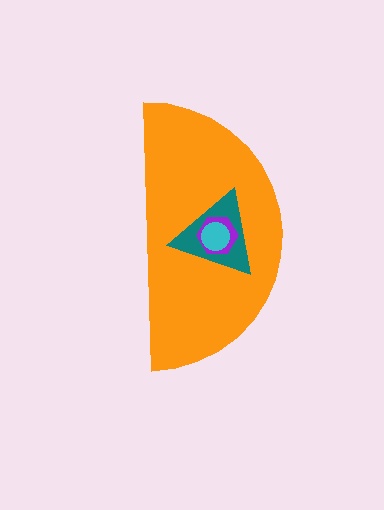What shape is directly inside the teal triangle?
The purple hexagon.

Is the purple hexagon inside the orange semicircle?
Yes.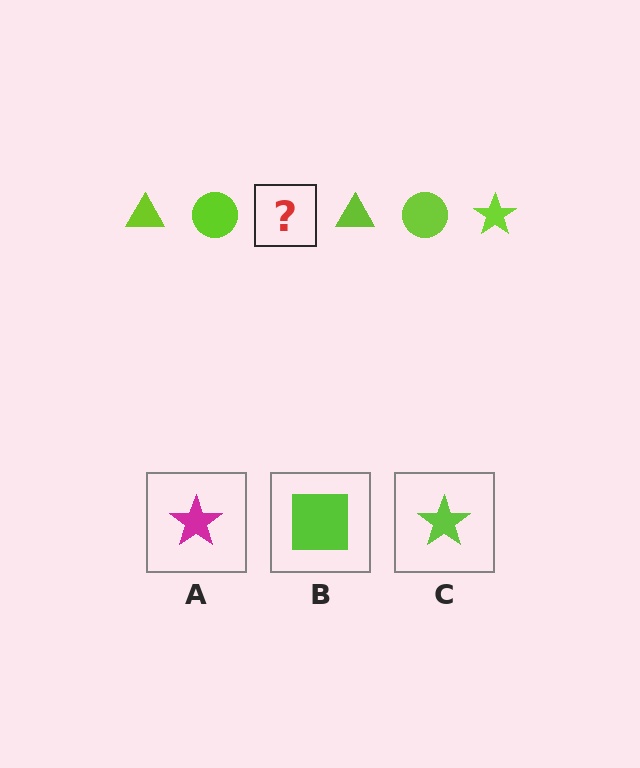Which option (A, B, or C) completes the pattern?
C.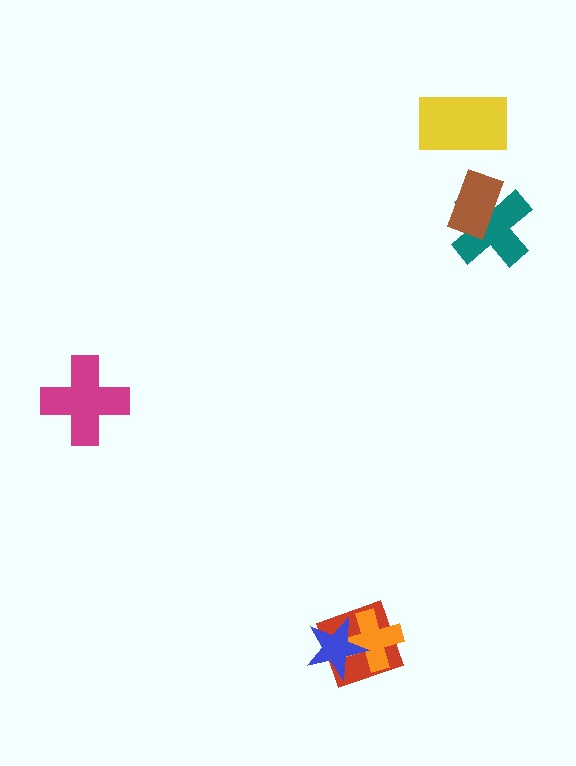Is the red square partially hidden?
Yes, it is partially covered by another shape.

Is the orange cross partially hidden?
Yes, it is partially covered by another shape.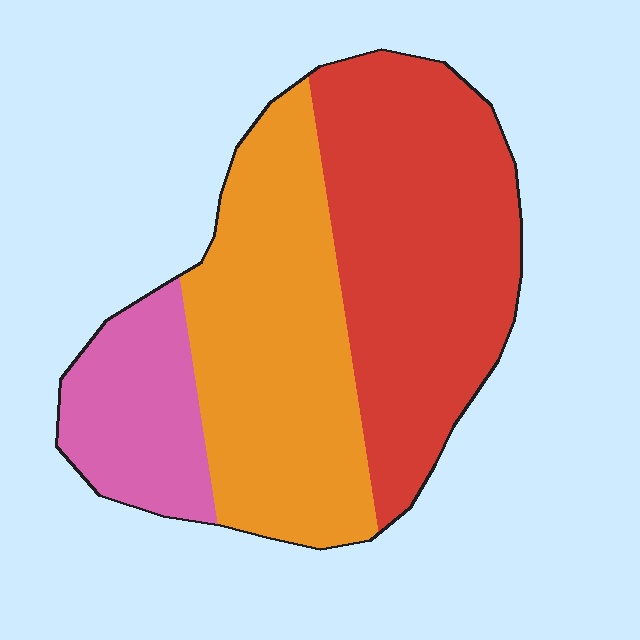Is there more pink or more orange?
Orange.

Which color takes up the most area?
Red, at roughly 45%.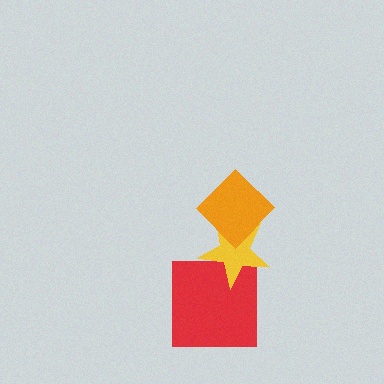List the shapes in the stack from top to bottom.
From top to bottom: the orange diamond, the yellow star, the red square.